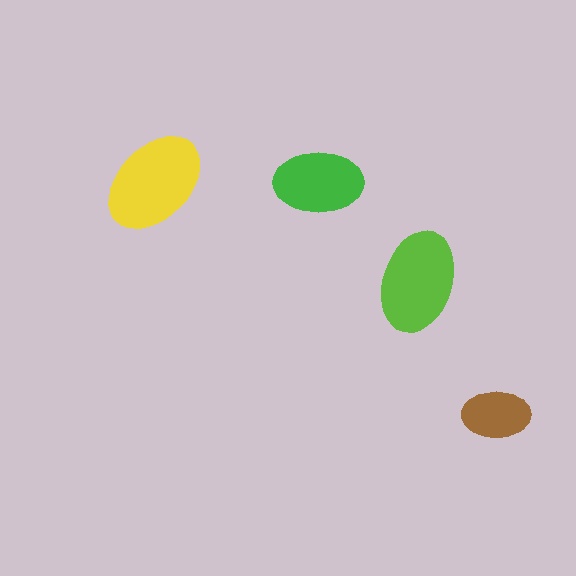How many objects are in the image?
There are 4 objects in the image.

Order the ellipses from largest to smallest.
the yellow one, the lime one, the green one, the brown one.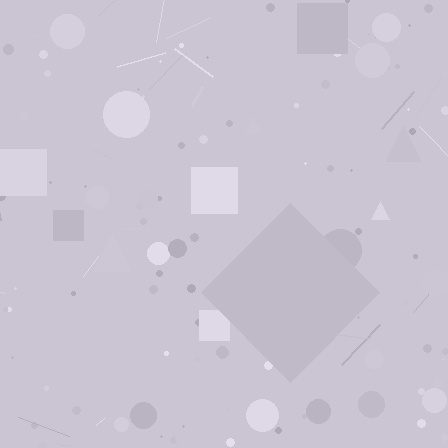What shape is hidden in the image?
A diamond is hidden in the image.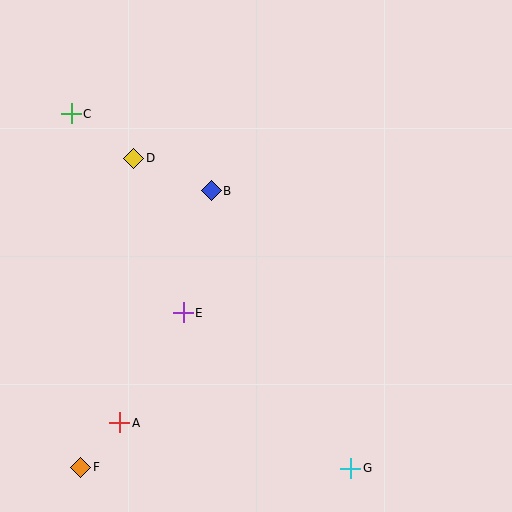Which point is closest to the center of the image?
Point B at (211, 191) is closest to the center.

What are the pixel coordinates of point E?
Point E is at (183, 313).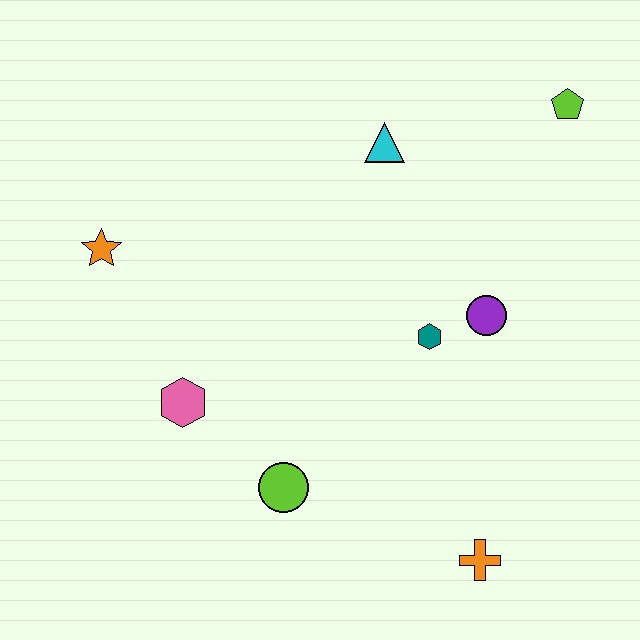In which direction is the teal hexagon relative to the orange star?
The teal hexagon is to the right of the orange star.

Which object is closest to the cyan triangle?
The lime pentagon is closest to the cyan triangle.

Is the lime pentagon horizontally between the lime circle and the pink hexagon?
No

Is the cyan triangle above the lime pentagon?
No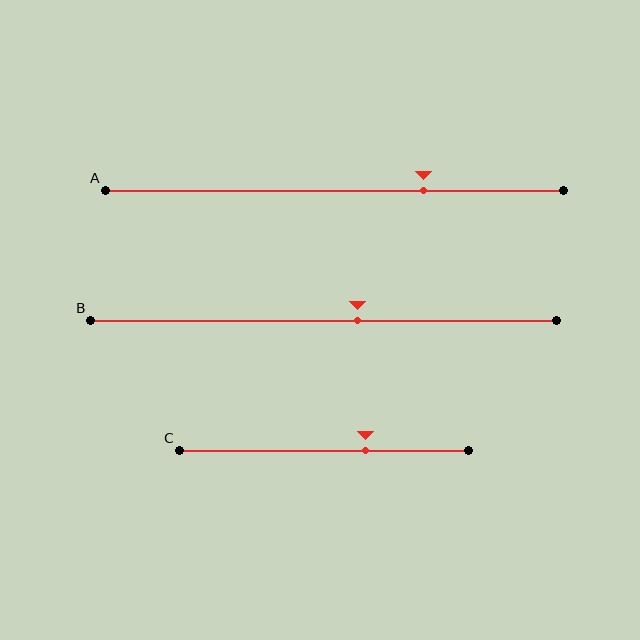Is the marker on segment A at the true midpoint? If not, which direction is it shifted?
No, the marker on segment A is shifted to the right by about 19% of the segment length.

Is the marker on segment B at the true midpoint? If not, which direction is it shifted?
No, the marker on segment B is shifted to the right by about 7% of the segment length.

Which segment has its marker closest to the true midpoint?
Segment B has its marker closest to the true midpoint.